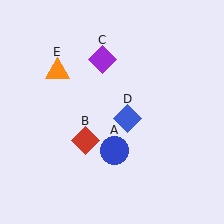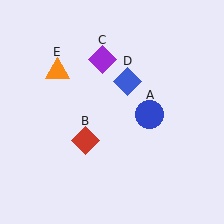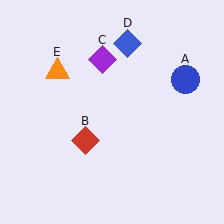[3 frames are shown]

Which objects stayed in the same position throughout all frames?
Red diamond (object B) and purple diamond (object C) and orange triangle (object E) remained stationary.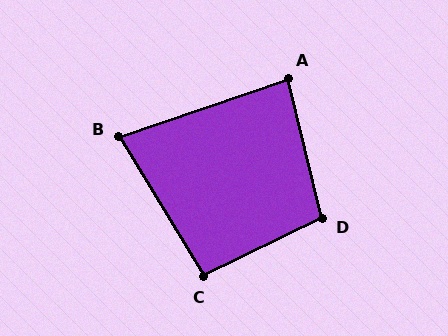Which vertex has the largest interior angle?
D, at approximately 103 degrees.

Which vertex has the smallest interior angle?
B, at approximately 77 degrees.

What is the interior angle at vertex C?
Approximately 95 degrees (obtuse).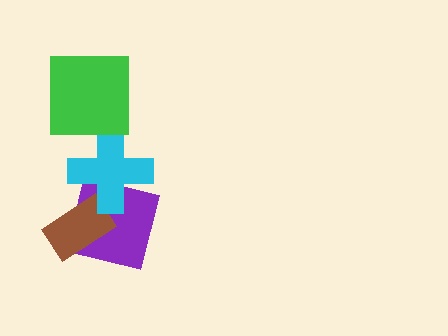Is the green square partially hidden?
No, no other shape covers it.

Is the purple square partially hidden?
Yes, it is partially covered by another shape.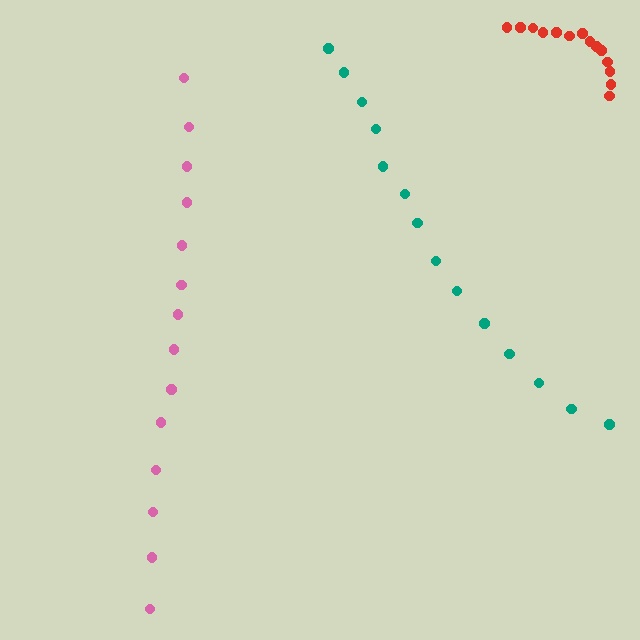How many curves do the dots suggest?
There are 3 distinct paths.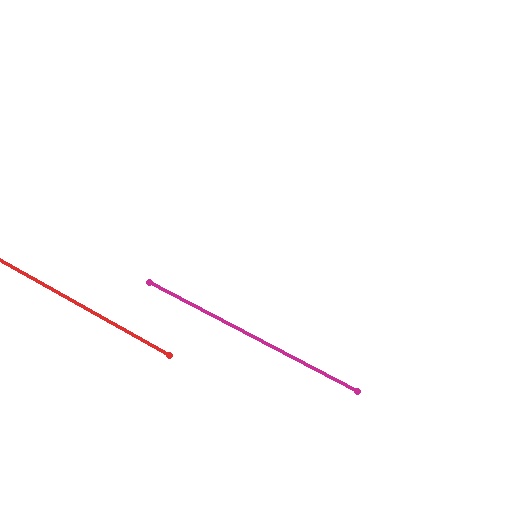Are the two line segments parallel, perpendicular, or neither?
Parallel — their directions differ by only 1.6°.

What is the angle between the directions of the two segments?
Approximately 2 degrees.